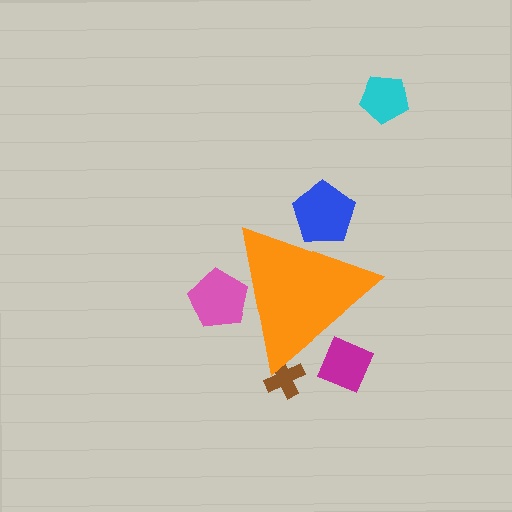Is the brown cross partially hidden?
Yes, the brown cross is partially hidden behind the orange triangle.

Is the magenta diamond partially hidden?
Yes, the magenta diamond is partially hidden behind the orange triangle.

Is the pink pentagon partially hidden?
Yes, the pink pentagon is partially hidden behind the orange triangle.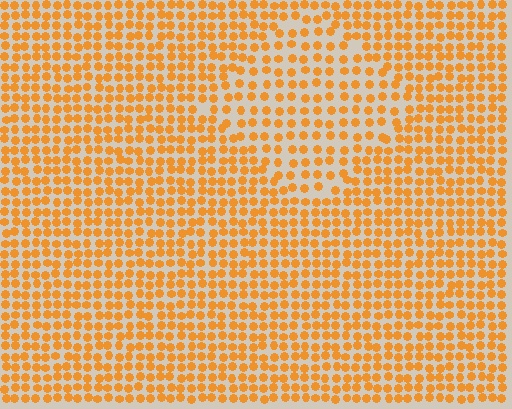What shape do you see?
I see a diamond.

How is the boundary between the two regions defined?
The boundary is defined by a change in element density (approximately 1.6x ratio). All elements are the same color, size, and shape.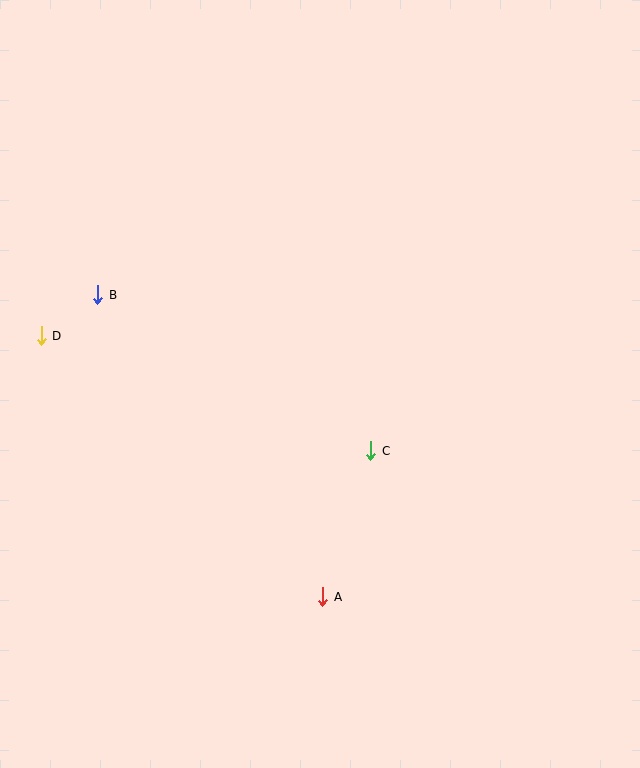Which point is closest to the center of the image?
Point C at (371, 451) is closest to the center.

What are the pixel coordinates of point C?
Point C is at (371, 451).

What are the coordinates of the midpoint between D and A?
The midpoint between D and A is at (182, 466).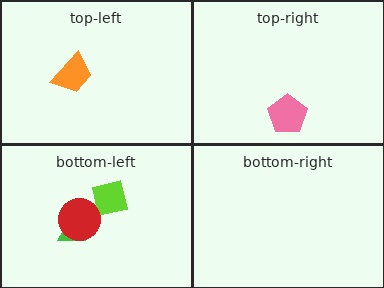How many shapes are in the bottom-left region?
3.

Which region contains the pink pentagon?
The top-right region.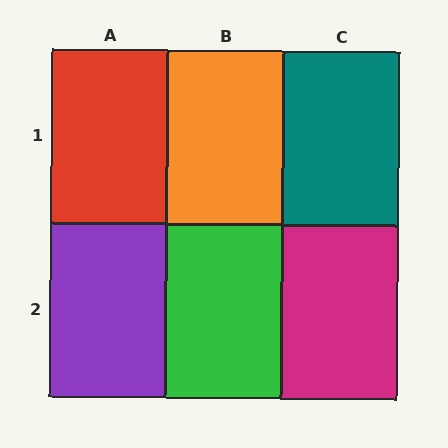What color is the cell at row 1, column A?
Red.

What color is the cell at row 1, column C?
Teal.